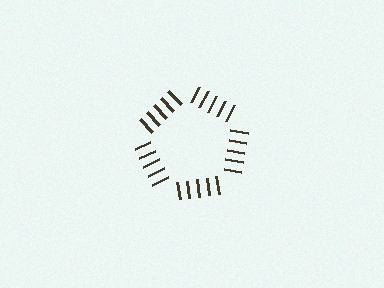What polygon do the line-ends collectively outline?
An illusory pentagon — the line segments terminate on its edges but no continuous stroke is drawn.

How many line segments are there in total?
25 — 5 along each of the 5 edges.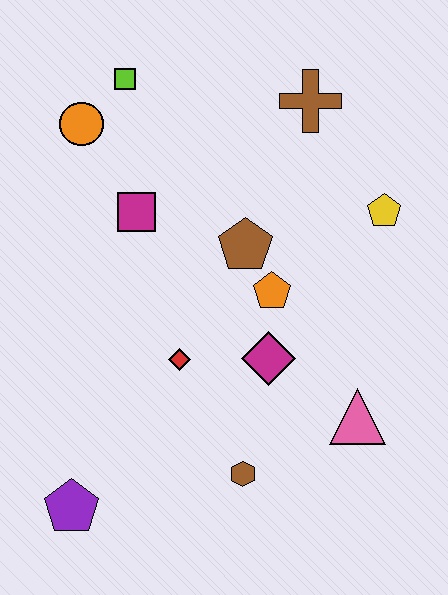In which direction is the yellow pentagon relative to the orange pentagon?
The yellow pentagon is to the right of the orange pentagon.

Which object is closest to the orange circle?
The lime square is closest to the orange circle.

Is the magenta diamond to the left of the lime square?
No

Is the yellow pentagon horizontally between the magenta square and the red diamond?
No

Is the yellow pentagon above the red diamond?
Yes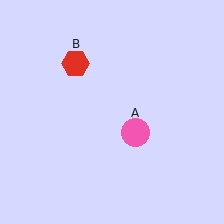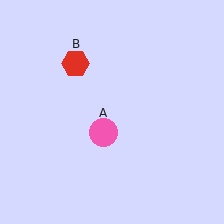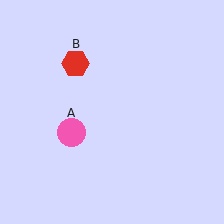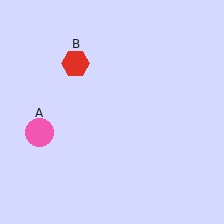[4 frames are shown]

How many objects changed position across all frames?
1 object changed position: pink circle (object A).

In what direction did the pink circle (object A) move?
The pink circle (object A) moved left.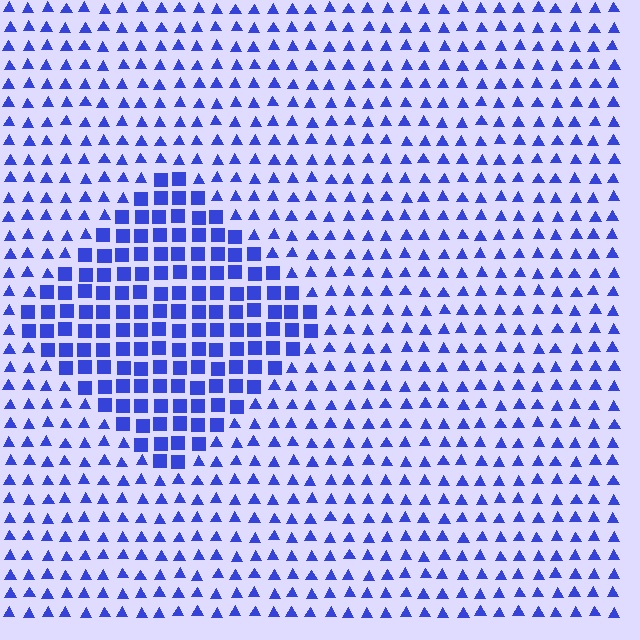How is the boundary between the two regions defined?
The boundary is defined by a change in element shape: squares inside vs. triangles outside. All elements share the same color and spacing.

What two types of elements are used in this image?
The image uses squares inside the diamond region and triangles outside it.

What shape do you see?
I see a diamond.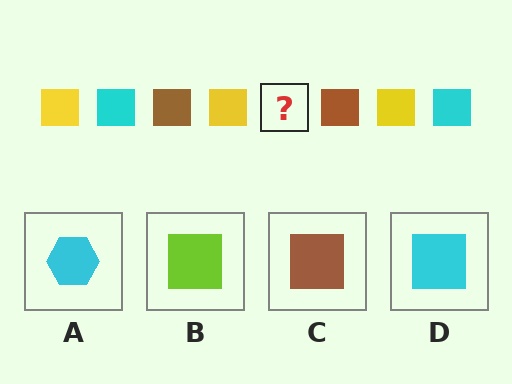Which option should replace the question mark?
Option D.